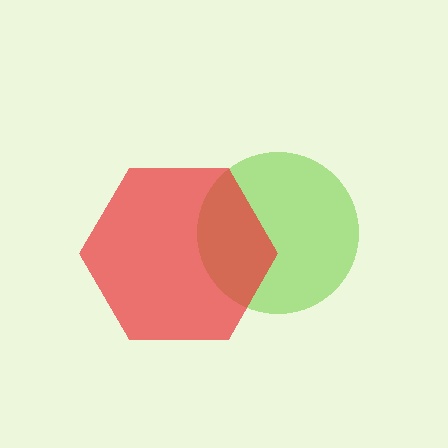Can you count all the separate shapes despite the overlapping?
Yes, there are 2 separate shapes.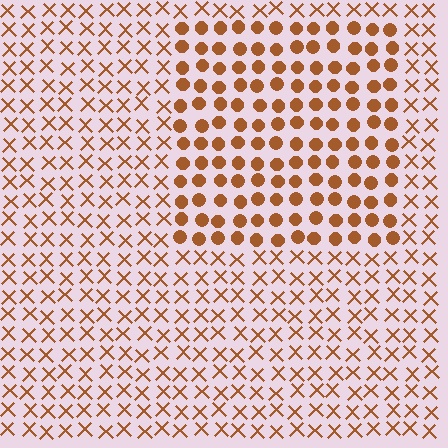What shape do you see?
I see a rectangle.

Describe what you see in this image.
The image is filled with small brown elements arranged in a uniform grid. A rectangle-shaped region contains circles, while the surrounding area contains X marks. The boundary is defined purely by the change in element shape.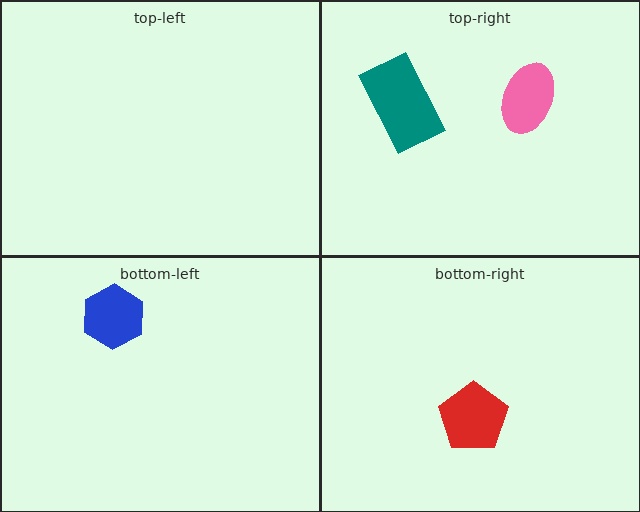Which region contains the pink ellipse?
The top-right region.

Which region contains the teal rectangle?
The top-right region.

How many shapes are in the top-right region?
2.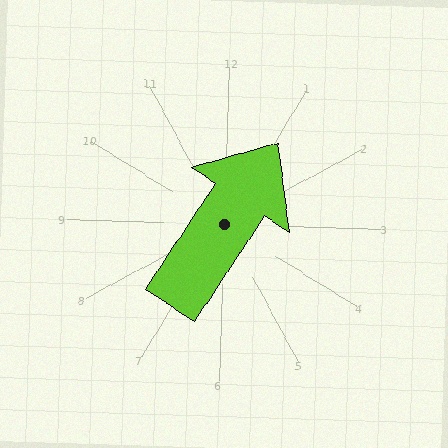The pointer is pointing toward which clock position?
Roughly 1 o'clock.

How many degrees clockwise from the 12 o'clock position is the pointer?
Approximately 32 degrees.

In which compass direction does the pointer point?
Northeast.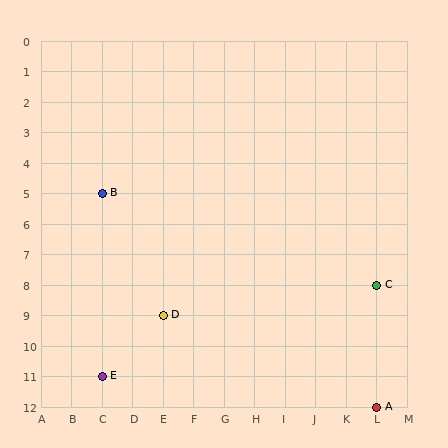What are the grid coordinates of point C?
Point C is at grid coordinates (L, 8).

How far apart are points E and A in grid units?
Points E and A are 9 columns and 1 row apart (about 9.1 grid units diagonally).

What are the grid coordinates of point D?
Point D is at grid coordinates (E, 9).